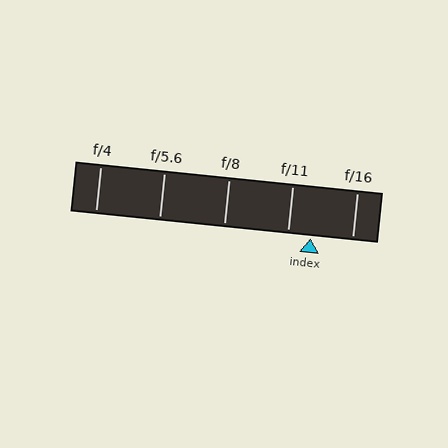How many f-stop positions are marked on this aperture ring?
There are 5 f-stop positions marked.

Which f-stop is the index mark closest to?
The index mark is closest to f/11.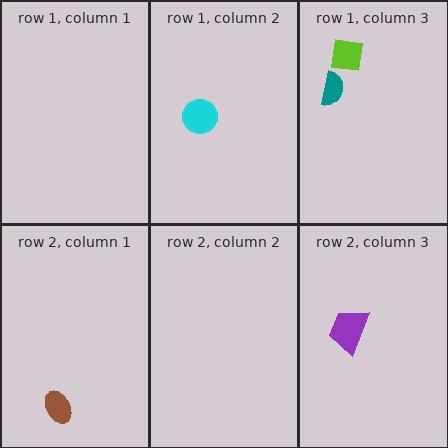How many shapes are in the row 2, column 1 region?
1.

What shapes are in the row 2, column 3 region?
The purple trapezoid.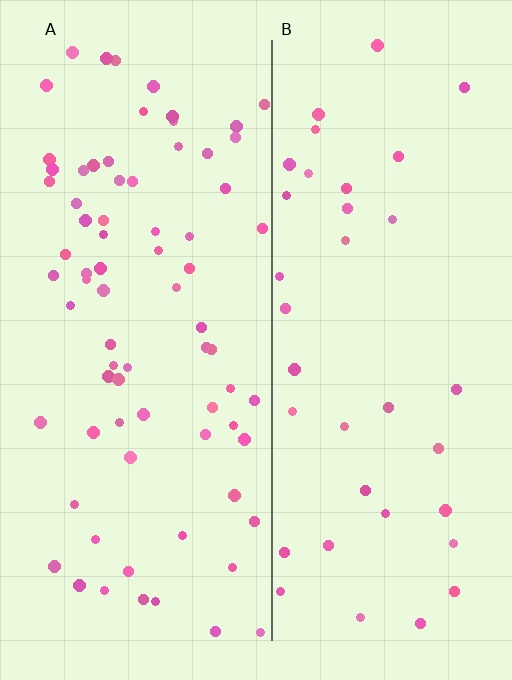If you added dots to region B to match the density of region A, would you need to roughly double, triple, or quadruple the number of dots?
Approximately double.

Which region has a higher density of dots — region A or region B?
A (the left).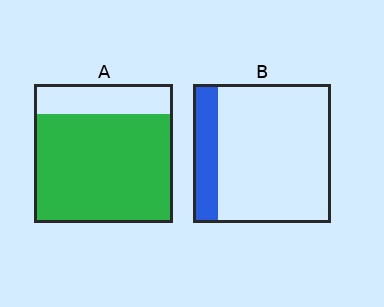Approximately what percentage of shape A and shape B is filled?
A is approximately 80% and B is approximately 20%.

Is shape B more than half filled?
No.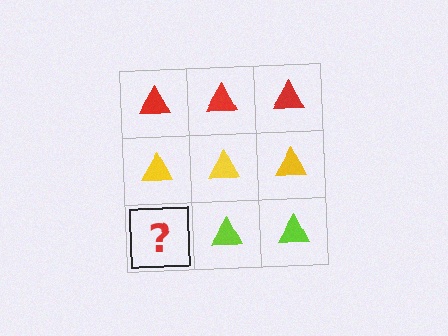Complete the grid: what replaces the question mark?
The question mark should be replaced with a lime triangle.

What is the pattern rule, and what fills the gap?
The rule is that each row has a consistent color. The gap should be filled with a lime triangle.